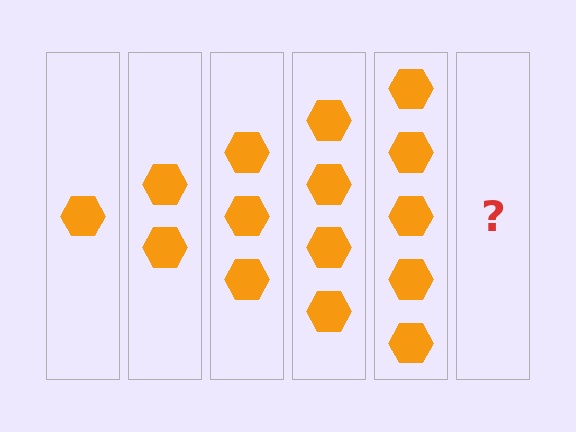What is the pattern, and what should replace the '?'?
The pattern is that each step adds one more hexagon. The '?' should be 6 hexagons.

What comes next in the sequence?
The next element should be 6 hexagons.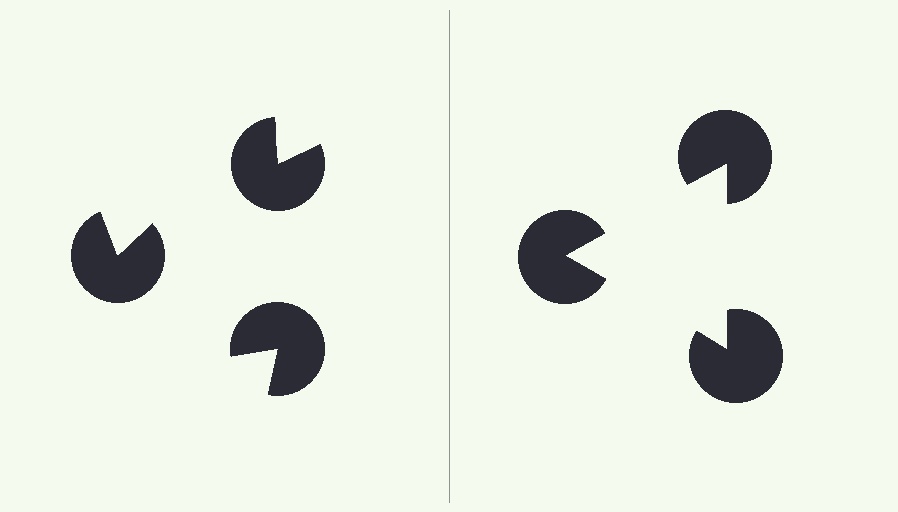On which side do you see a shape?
An illusory triangle appears on the right side. On the left side the wedge cuts are rotated, so no coherent shape forms.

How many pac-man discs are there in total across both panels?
6 — 3 on each side.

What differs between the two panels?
The pac-man discs are positioned identically on both sides; only the wedge orientations differ. On the right they align to a triangle; on the left they are misaligned.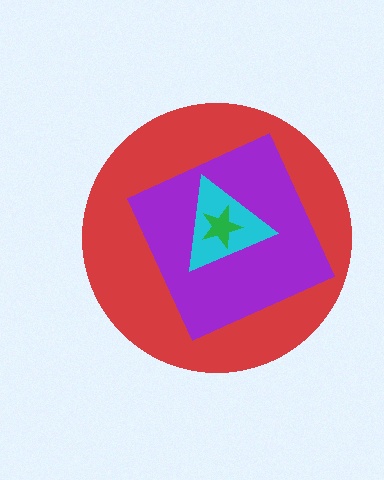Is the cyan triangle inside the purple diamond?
Yes.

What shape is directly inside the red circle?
The purple diamond.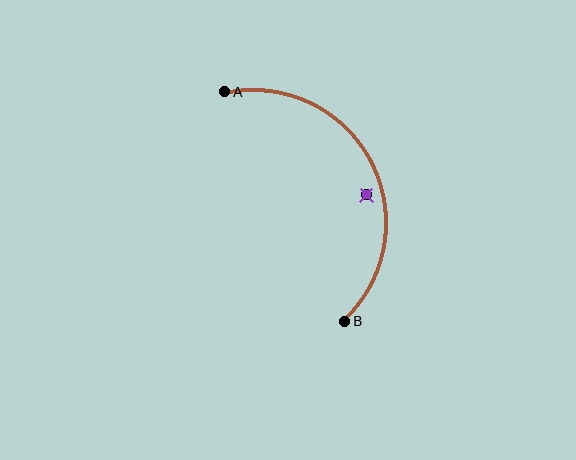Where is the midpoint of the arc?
The arc midpoint is the point on the curve farthest from the straight line joining A and B. It sits to the right of that line.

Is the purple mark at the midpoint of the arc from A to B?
No — the purple mark does not lie on the arc at all. It sits slightly inside the curve.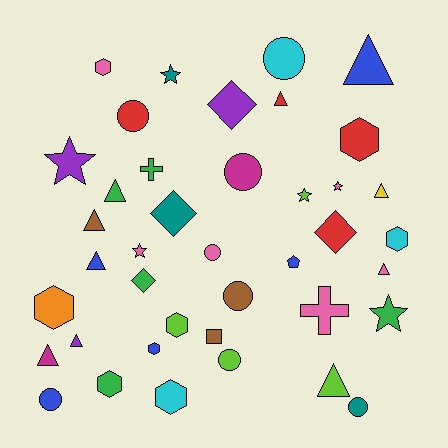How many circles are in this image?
There are 8 circles.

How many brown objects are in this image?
There are 3 brown objects.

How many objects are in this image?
There are 40 objects.